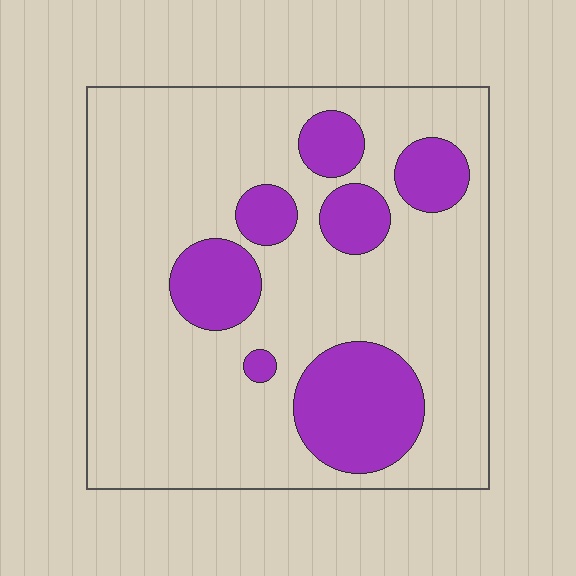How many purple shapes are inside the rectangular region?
7.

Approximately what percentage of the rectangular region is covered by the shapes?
Approximately 20%.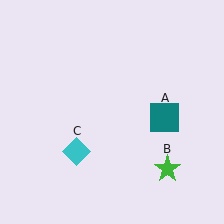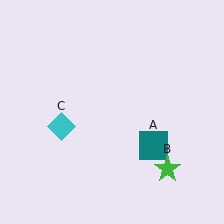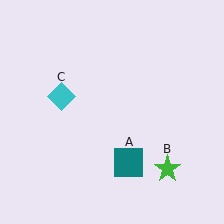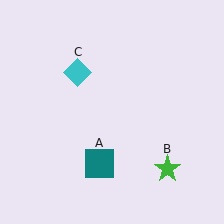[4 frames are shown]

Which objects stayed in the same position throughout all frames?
Green star (object B) remained stationary.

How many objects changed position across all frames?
2 objects changed position: teal square (object A), cyan diamond (object C).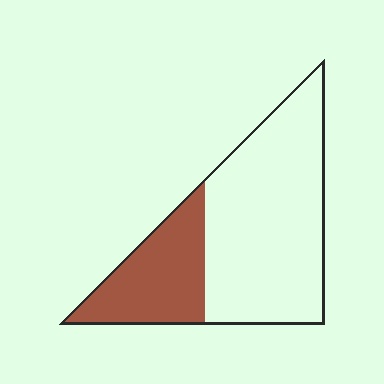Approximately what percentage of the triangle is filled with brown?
Approximately 30%.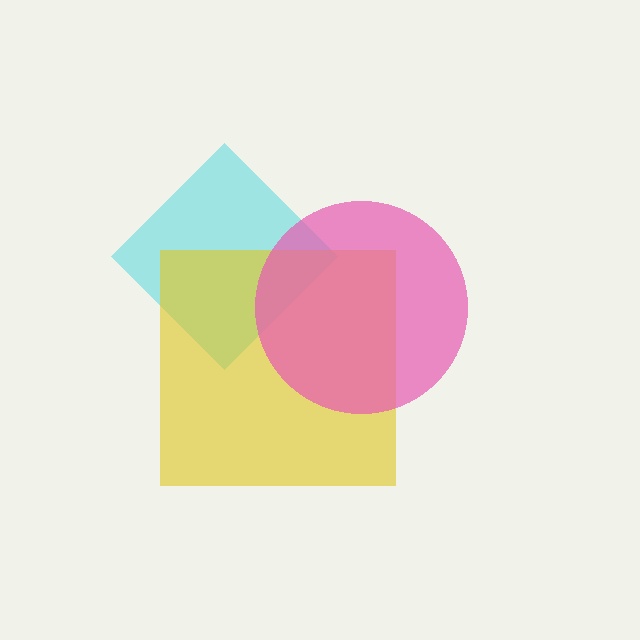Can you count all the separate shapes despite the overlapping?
Yes, there are 3 separate shapes.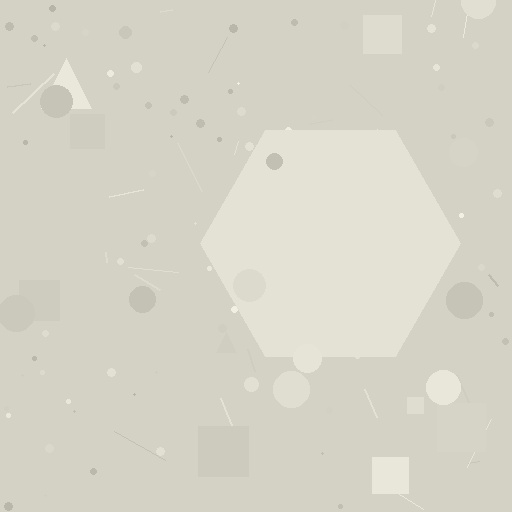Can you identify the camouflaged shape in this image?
The camouflaged shape is a hexagon.